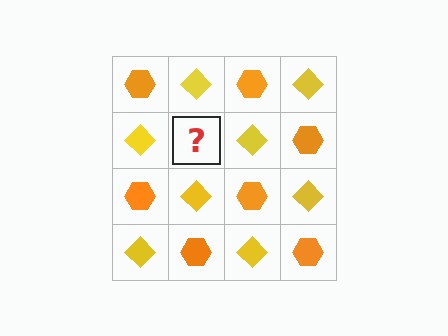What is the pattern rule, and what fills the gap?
The rule is that it alternates orange hexagon and yellow diamond in a checkerboard pattern. The gap should be filled with an orange hexagon.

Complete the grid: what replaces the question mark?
The question mark should be replaced with an orange hexagon.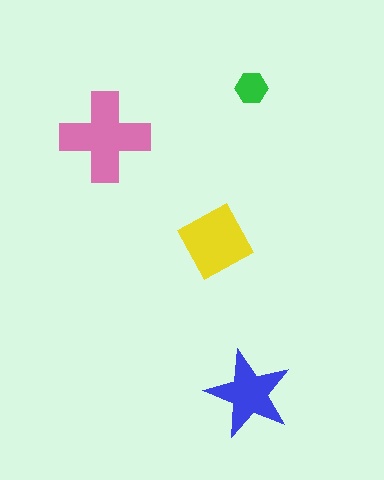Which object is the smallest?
The green hexagon.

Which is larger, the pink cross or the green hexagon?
The pink cross.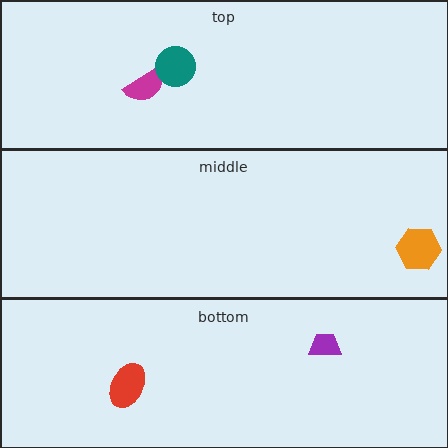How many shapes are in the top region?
2.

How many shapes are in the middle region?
1.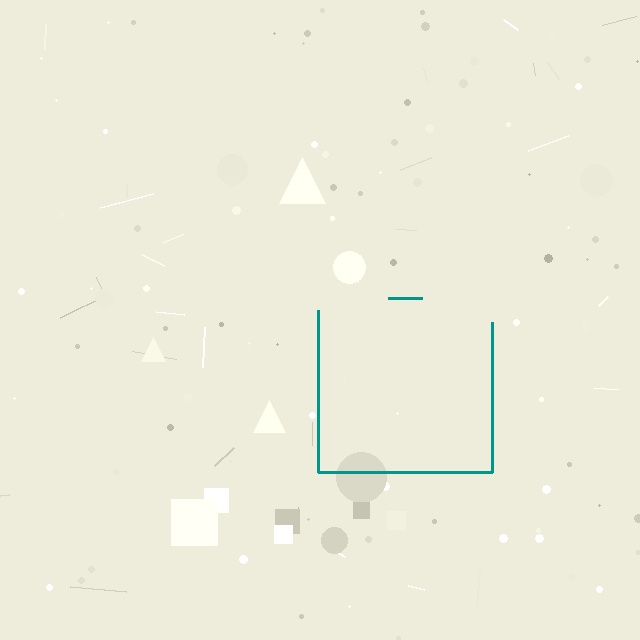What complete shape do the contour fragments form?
The contour fragments form a square.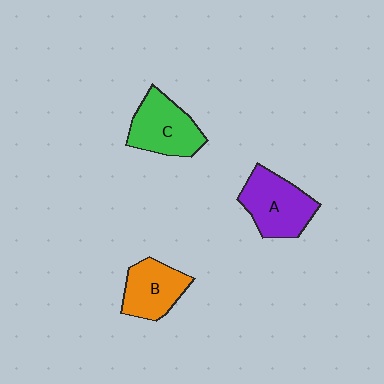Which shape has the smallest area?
Shape B (orange).